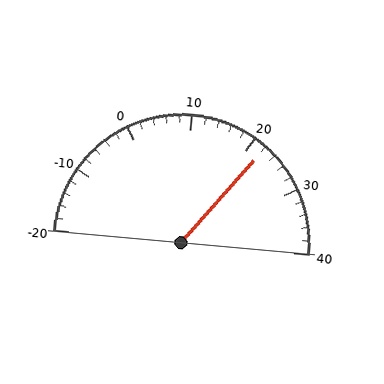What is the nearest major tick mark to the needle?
The nearest major tick mark is 20.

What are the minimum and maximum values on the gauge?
The gauge ranges from -20 to 40.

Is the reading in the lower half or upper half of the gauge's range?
The reading is in the upper half of the range (-20 to 40).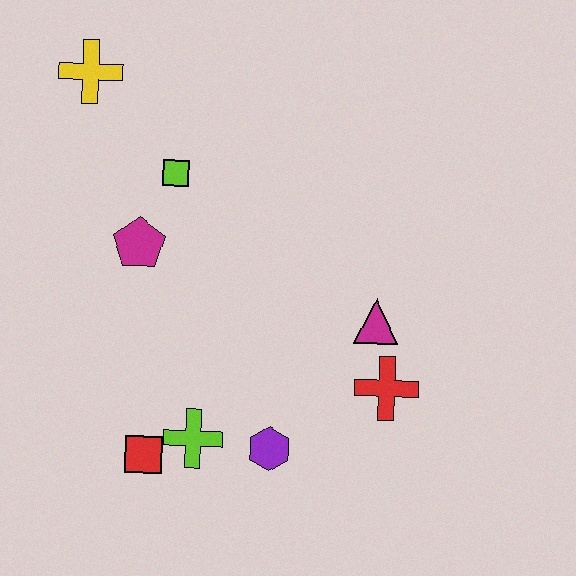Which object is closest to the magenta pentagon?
The lime square is closest to the magenta pentagon.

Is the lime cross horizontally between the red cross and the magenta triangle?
No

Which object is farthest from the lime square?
The red cross is farthest from the lime square.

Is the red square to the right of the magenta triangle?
No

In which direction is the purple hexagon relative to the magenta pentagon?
The purple hexagon is below the magenta pentagon.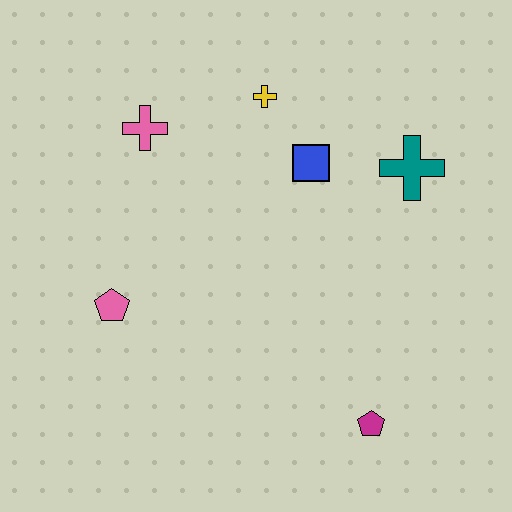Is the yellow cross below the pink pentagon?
No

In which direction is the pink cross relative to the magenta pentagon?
The pink cross is above the magenta pentagon.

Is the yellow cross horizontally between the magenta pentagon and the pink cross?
Yes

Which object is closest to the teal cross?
The blue square is closest to the teal cross.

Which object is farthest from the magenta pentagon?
The pink cross is farthest from the magenta pentagon.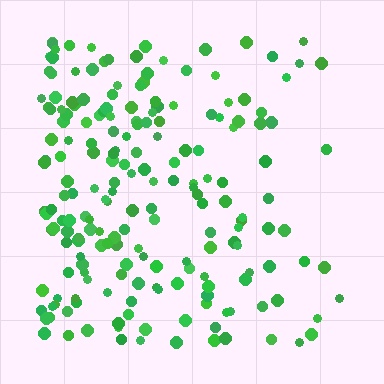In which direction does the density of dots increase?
From right to left, with the left side densest.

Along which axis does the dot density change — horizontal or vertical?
Horizontal.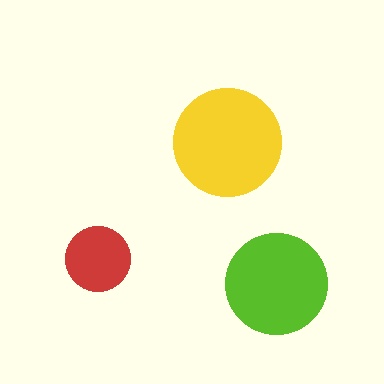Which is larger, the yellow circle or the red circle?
The yellow one.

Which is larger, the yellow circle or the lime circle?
The yellow one.